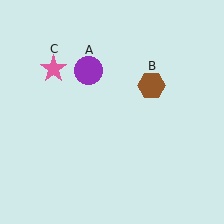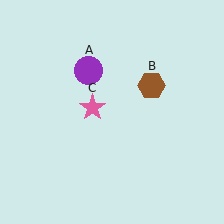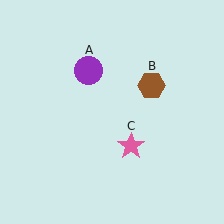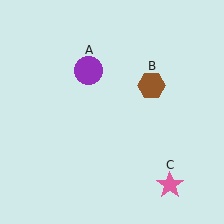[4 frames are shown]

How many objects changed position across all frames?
1 object changed position: pink star (object C).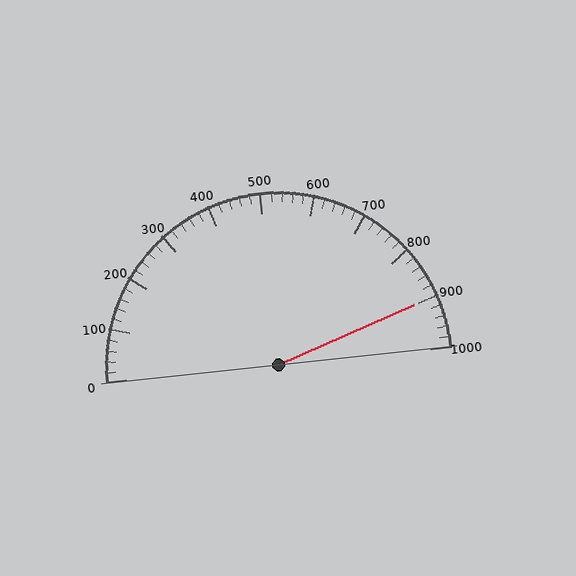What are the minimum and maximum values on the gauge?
The gauge ranges from 0 to 1000.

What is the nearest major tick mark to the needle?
The nearest major tick mark is 900.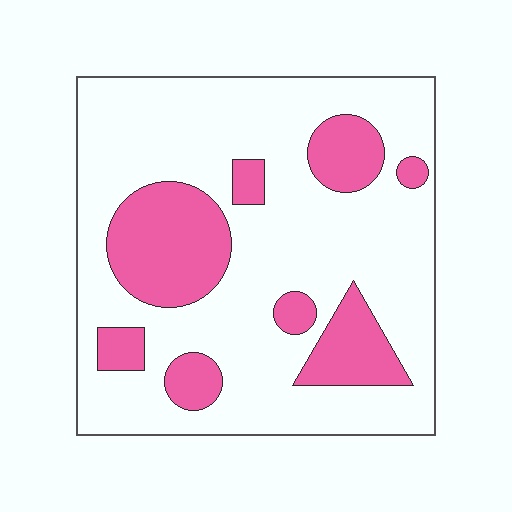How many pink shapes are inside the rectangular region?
8.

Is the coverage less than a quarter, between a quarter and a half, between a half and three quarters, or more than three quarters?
Between a quarter and a half.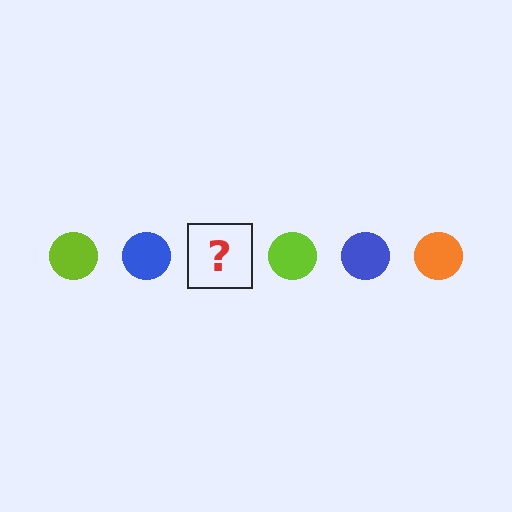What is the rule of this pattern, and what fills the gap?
The rule is that the pattern cycles through lime, blue, orange circles. The gap should be filled with an orange circle.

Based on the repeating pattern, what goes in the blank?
The blank should be an orange circle.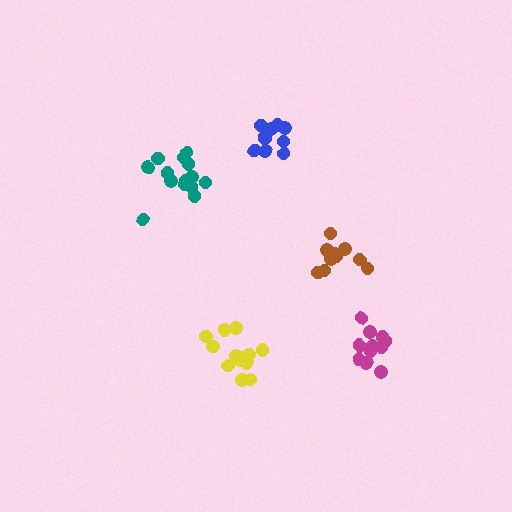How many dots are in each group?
Group 1: 13 dots, Group 2: 11 dots, Group 3: 14 dots, Group 4: 10 dots, Group 5: 11 dots (59 total).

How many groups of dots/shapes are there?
There are 5 groups.